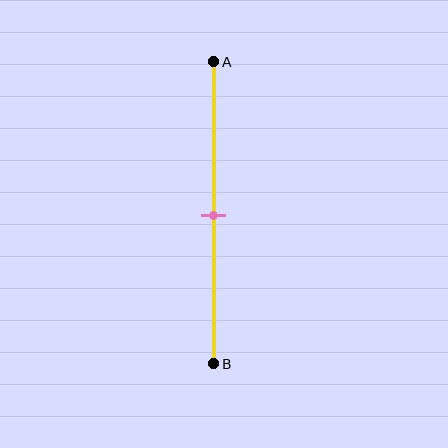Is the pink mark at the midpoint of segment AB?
Yes, the mark is approximately at the midpoint.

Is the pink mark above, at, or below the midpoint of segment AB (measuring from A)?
The pink mark is approximately at the midpoint of segment AB.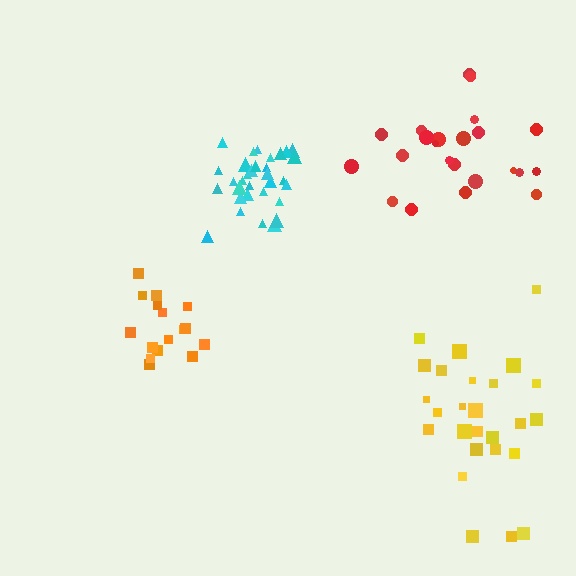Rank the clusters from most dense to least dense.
cyan, orange, red, yellow.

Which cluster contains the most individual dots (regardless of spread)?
Cyan (33).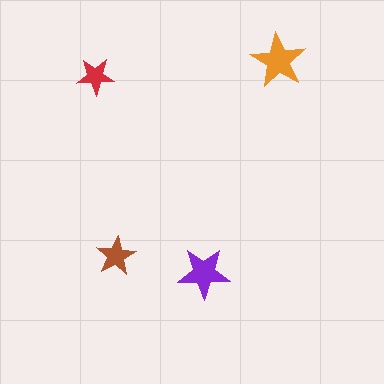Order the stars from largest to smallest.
the orange one, the purple one, the brown one, the red one.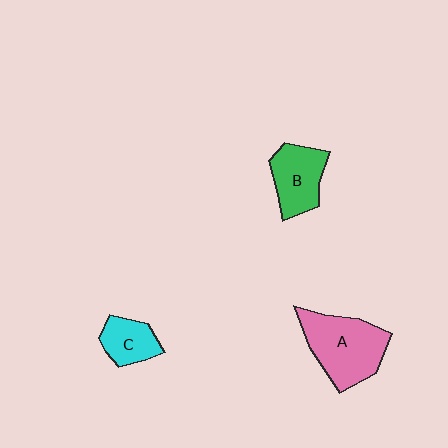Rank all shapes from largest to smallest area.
From largest to smallest: A (pink), B (green), C (cyan).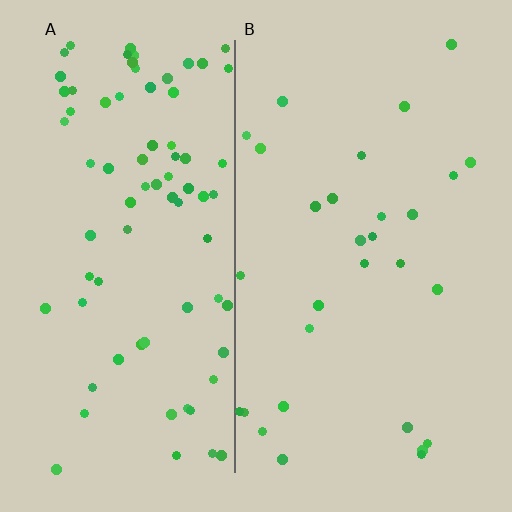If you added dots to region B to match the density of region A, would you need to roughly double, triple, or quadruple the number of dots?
Approximately triple.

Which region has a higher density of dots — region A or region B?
A (the left).